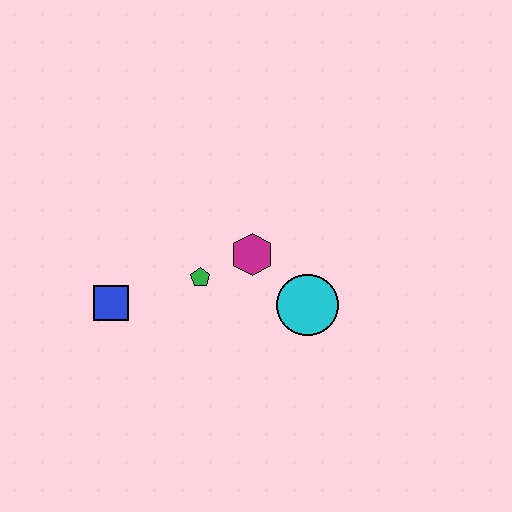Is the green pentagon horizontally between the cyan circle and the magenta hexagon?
No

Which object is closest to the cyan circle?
The magenta hexagon is closest to the cyan circle.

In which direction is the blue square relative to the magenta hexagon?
The blue square is to the left of the magenta hexagon.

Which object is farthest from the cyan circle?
The blue square is farthest from the cyan circle.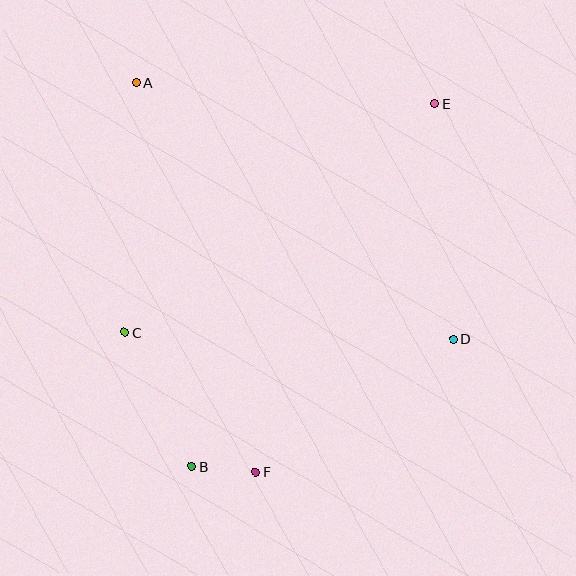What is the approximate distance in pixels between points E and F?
The distance between E and F is approximately 409 pixels.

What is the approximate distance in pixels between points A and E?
The distance between A and E is approximately 299 pixels.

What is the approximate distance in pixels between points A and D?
The distance between A and D is approximately 408 pixels.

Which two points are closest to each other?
Points B and F are closest to each other.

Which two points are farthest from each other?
Points B and E are farthest from each other.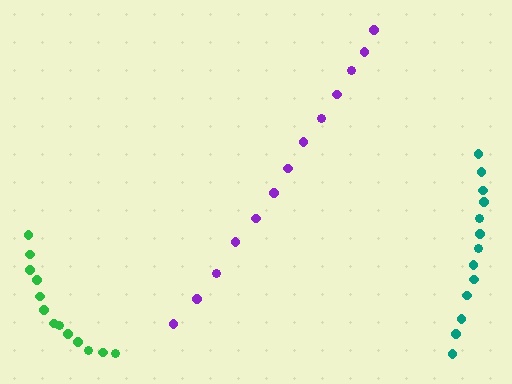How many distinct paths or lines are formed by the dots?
There are 3 distinct paths.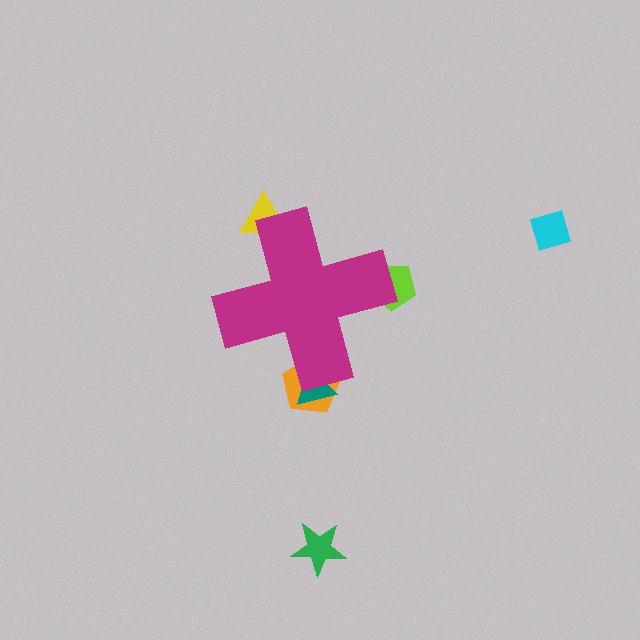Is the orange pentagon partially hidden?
Yes, the orange pentagon is partially hidden behind the magenta cross.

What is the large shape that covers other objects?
A magenta cross.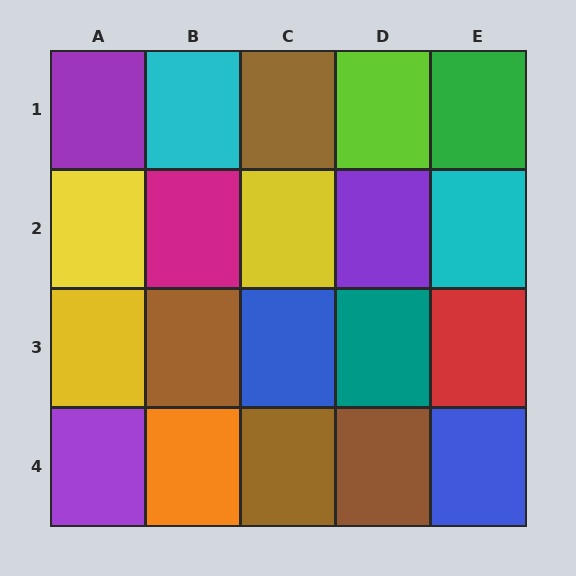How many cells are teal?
1 cell is teal.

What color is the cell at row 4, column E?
Blue.